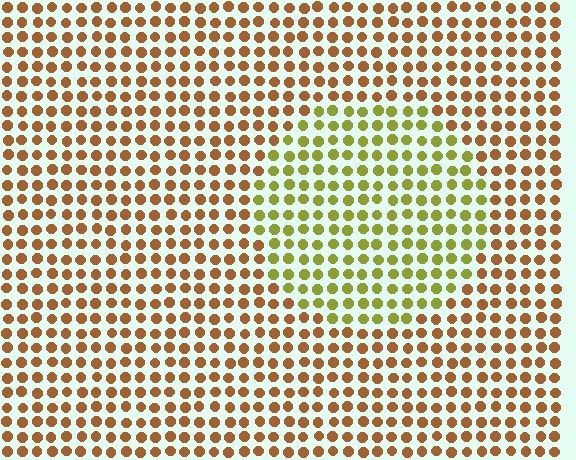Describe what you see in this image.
The image is filled with small brown elements in a uniform arrangement. A circle-shaped region is visible where the elements are tinted to a slightly different hue, forming a subtle color boundary.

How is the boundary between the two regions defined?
The boundary is defined purely by a slight shift in hue (about 46 degrees). Spacing, size, and orientation are identical on both sides.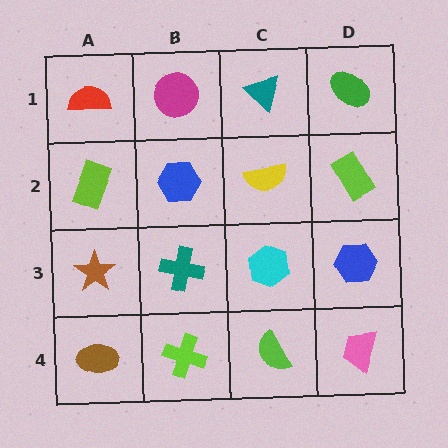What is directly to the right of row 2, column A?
A blue hexagon.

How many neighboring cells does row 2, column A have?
3.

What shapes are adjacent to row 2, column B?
A magenta circle (row 1, column B), a teal cross (row 3, column B), a lime rectangle (row 2, column A), a yellow semicircle (row 2, column C).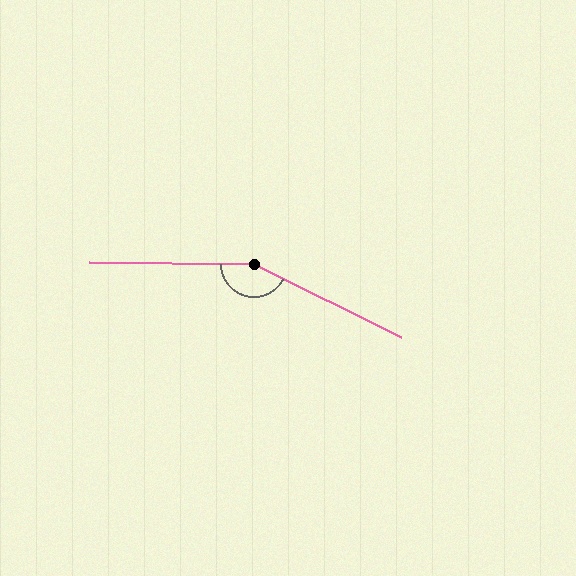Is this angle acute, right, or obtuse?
It is obtuse.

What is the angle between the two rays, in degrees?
Approximately 154 degrees.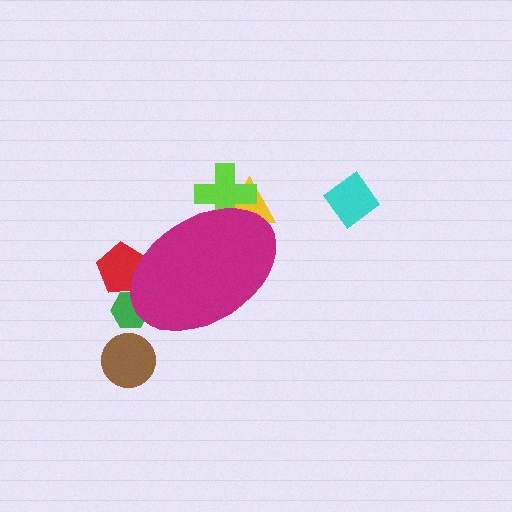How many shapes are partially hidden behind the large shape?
4 shapes are partially hidden.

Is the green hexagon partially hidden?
Yes, the green hexagon is partially hidden behind the magenta ellipse.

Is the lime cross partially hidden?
Yes, the lime cross is partially hidden behind the magenta ellipse.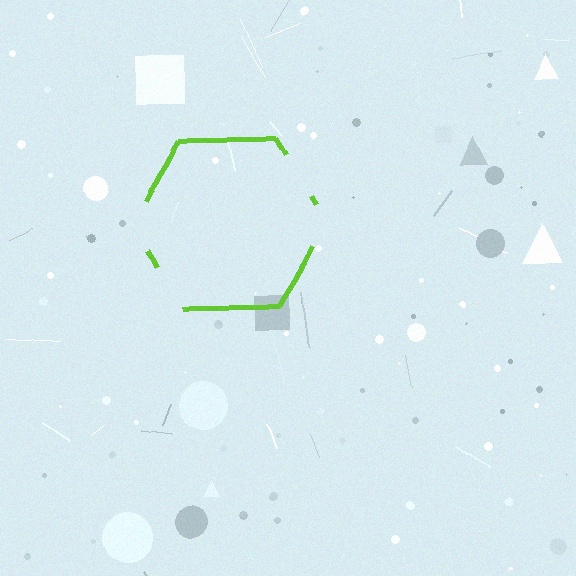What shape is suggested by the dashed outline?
The dashed outline suggests a hexagon.